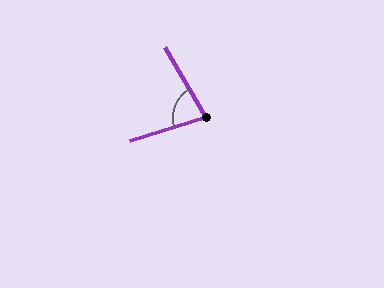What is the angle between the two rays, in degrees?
Approximately 77 degrees.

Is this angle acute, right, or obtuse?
It is acute.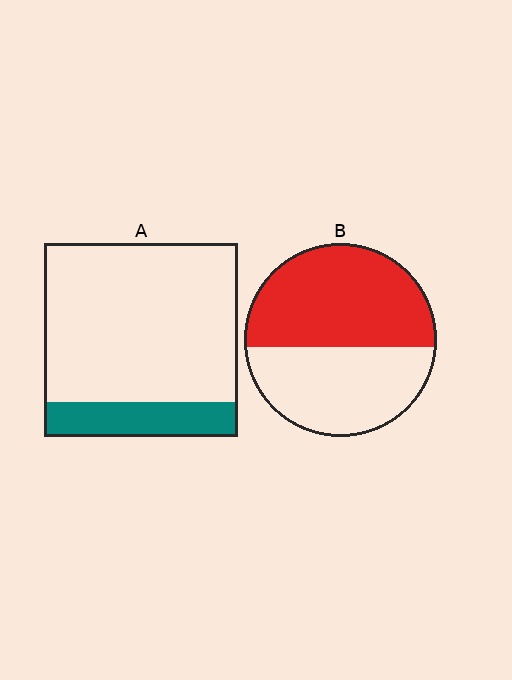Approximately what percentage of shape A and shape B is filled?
A is approximately 20% and B is approximately 55%.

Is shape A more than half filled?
No.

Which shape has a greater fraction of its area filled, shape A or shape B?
Shape B.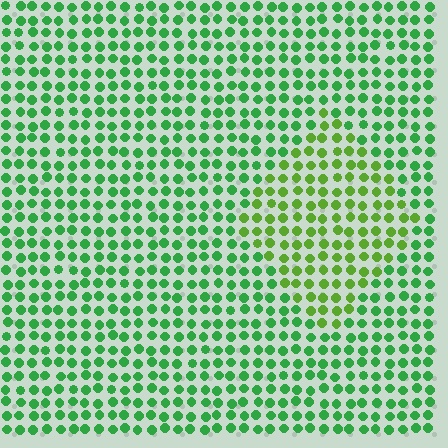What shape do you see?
I see a diamond.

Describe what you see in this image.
The image is filled with small green elements in a uniform arrangement. A diamond-shaped region is visible where the elements are tinted to a slightly different hue, forming a subtle color boundary.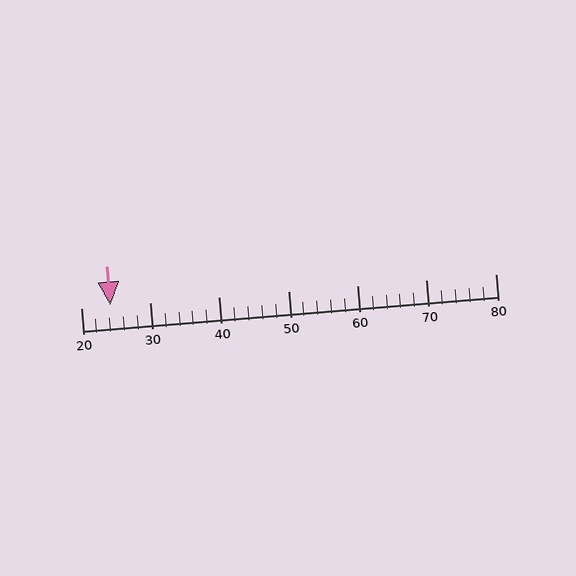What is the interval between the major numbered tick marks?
The major tick marks are spaced 10 units apart.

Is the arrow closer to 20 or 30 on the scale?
The arrow is closer to 20.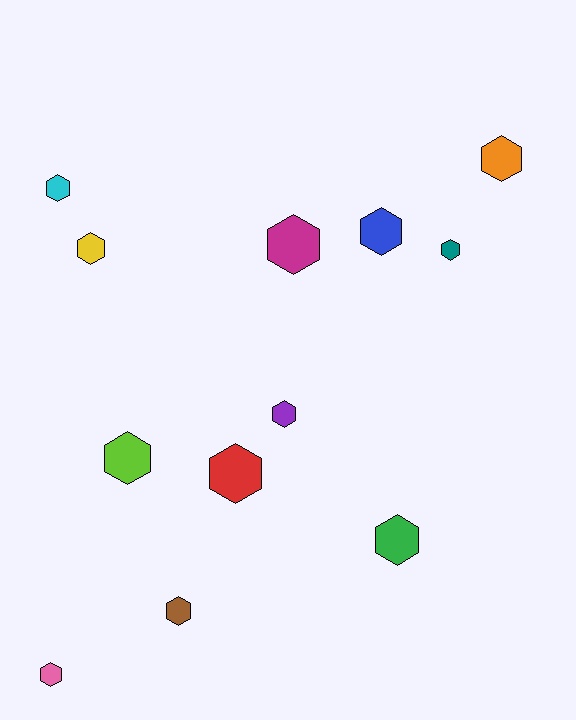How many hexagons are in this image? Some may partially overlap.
There are 12 hexagons.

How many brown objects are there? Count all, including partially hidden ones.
There is 1 brown object.